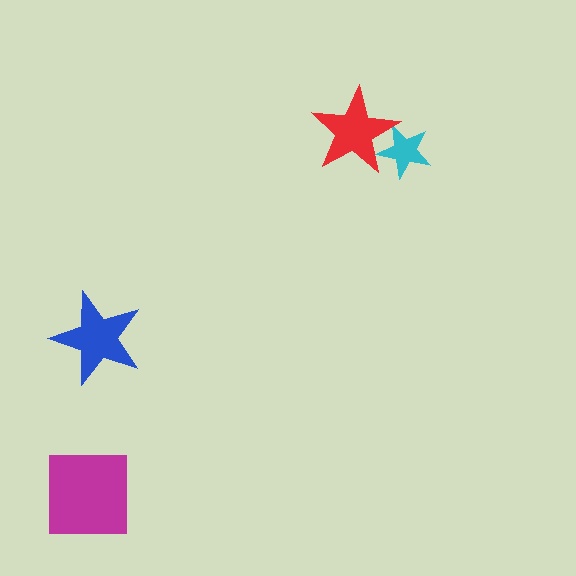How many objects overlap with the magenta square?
0 objects overlap with the magenta square.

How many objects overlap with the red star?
1 object overlaps with the red star.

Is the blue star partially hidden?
No, no other shape covers it.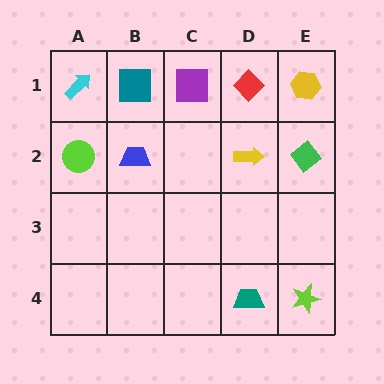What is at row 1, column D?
A red diamond.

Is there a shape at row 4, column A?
No, that cell is empty.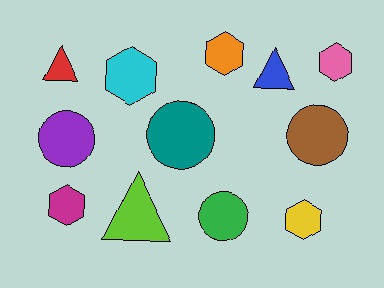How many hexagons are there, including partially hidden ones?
There are 5 hexagons.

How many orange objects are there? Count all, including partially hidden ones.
There is 1 orange object.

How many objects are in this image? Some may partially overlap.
There are 12 objects.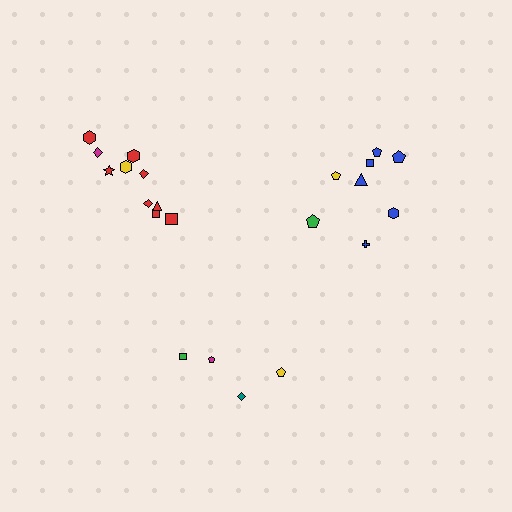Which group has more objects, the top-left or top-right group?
The top-left group.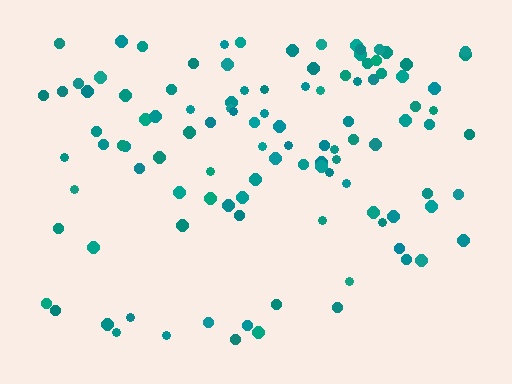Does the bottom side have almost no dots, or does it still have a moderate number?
Still a moderate number, just noticeably fewer than the top.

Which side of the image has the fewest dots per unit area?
The bottom.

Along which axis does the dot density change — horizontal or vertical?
Vertical.